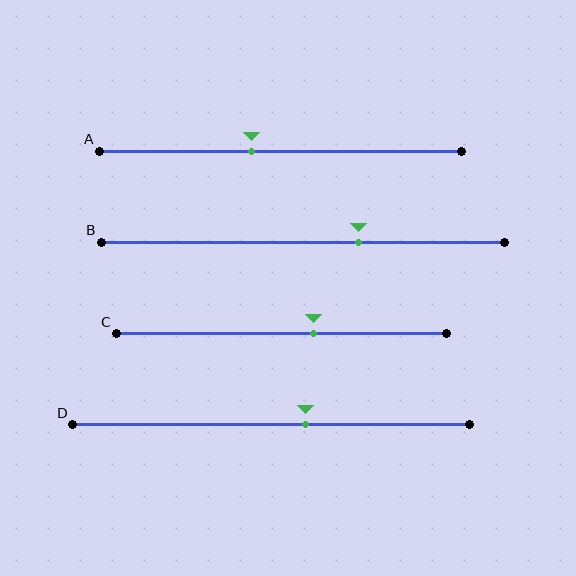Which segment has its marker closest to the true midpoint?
Segment A has its marker closest to the true midpoint.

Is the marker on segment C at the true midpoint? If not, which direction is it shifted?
No, the marker on segment C is shifted to the right by about 10% of the segment length.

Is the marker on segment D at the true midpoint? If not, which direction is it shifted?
No, the marker on segment D is shifted to the right by about 9% of the segment length.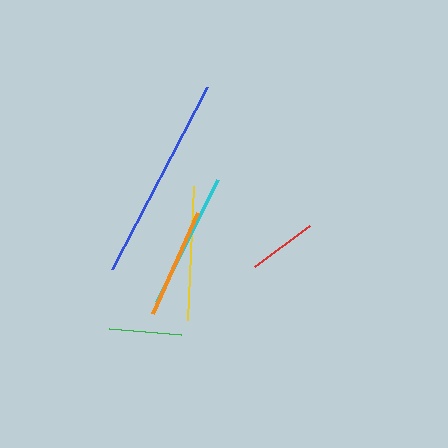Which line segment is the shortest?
The red line is the shortest at approximately 69 pixels.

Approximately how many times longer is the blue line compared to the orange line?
The blue line is approximately 1.8 times the length of the orange line.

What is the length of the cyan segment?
The cyan segment is approximately 137 pixels long.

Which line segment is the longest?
The blue line is the longest at approximately 205 pixels.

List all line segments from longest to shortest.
From longest to shortest: blue, cyan, yellow, orange, green, red.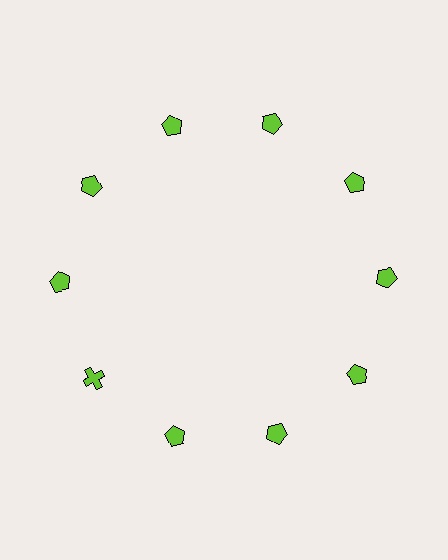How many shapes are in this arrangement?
There are 10 shapes arranged in a ring pattern.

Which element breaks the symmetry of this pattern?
The lime cross at roughly the 8 o'clock position breaks the symmetry. All other shapes are lime pentagons.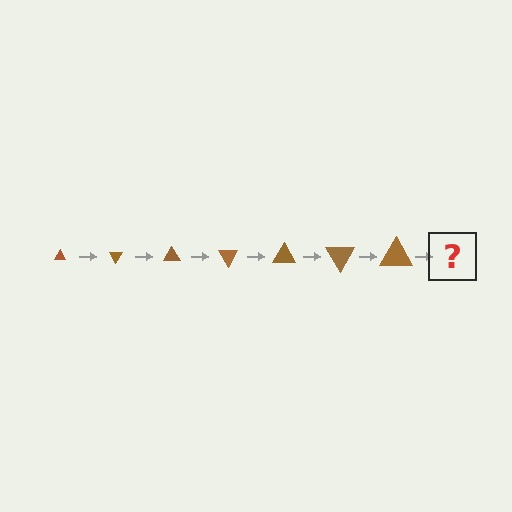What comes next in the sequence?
The next element should be a triangle, larger than the previous one and rotated 420 degrees from the start.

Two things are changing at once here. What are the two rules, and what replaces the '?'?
The two rules are that the triangle grows larger each step and it rotates 60 degrees each step. The '?' should be a triangle, larger than the previous one and rotated 420 degrees from the start.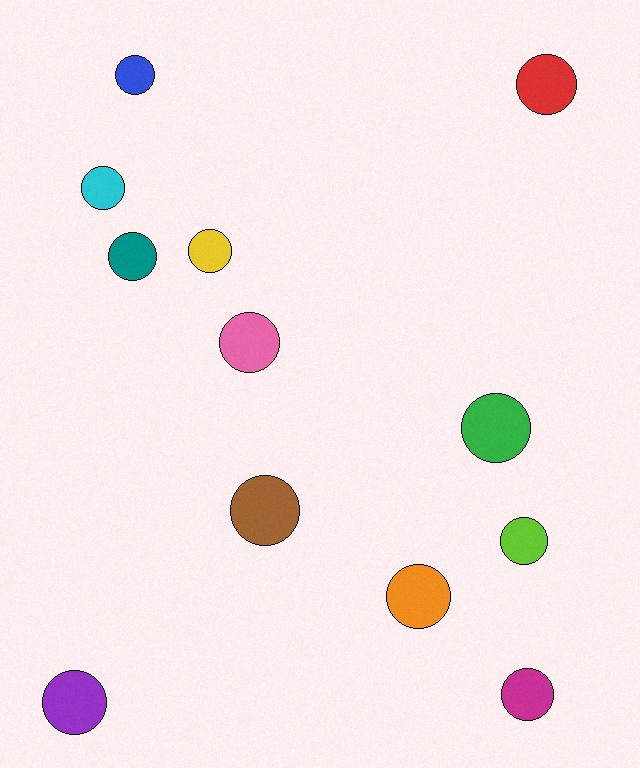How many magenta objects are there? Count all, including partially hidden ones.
There is 1 magenta object.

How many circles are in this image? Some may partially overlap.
There are 12 circles.